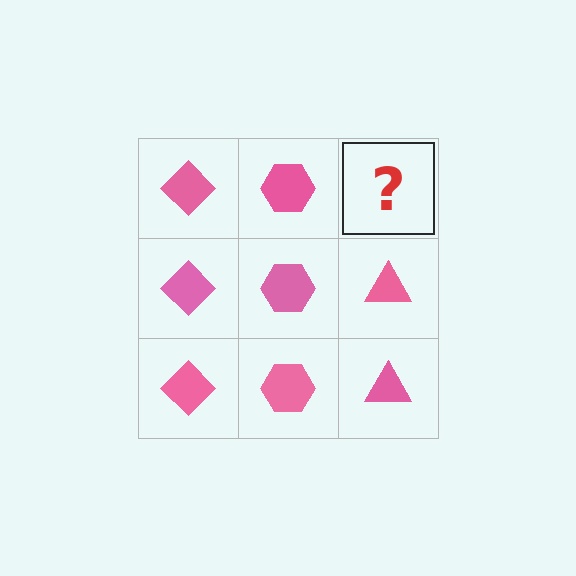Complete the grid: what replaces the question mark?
The question mark should be replaced with a pink triangle.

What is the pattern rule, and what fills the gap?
The rule is that each column has a consistent shape. The gap should be filled with a pink triangle.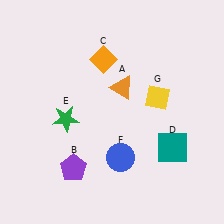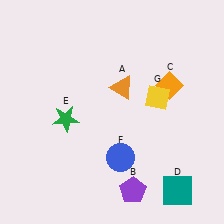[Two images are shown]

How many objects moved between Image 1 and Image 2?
3 objects moved between the two images.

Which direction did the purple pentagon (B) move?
The purple pentagon (B) moved right.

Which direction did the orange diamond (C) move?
The orange diamond (C) moved right.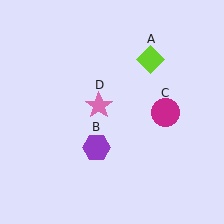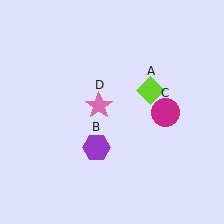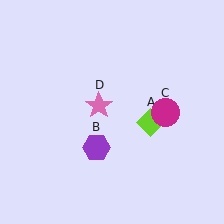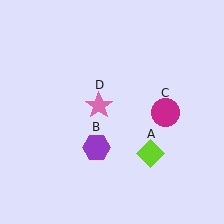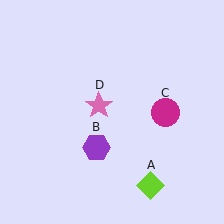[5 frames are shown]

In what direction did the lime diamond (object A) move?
The lime diamond (object A) moved down.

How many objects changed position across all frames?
1 object changed position: lime diamond (object A).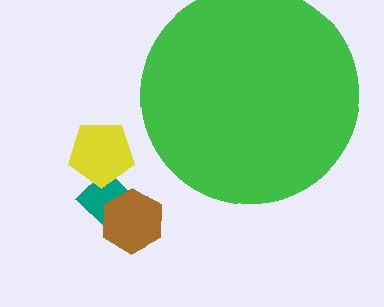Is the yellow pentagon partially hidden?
No, the yellow pentagon is fully visible.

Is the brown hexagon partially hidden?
No, the brown hexagon is fully visible.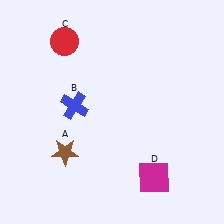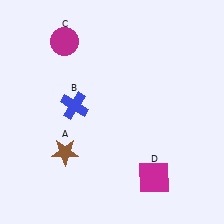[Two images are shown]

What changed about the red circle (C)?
In Image 1, C is red. In Image 2, it changed to magenta.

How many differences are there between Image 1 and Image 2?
There is 1 difference between the two images.